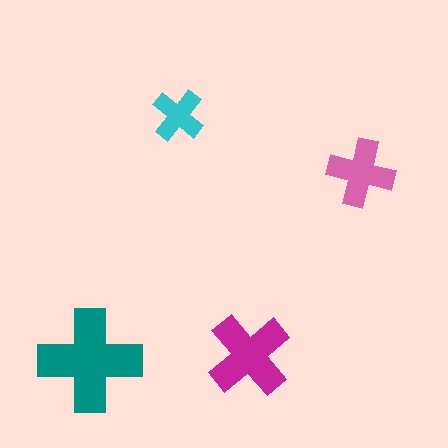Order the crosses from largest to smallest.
the teal one, the magenta one, the pink one, the cyan one.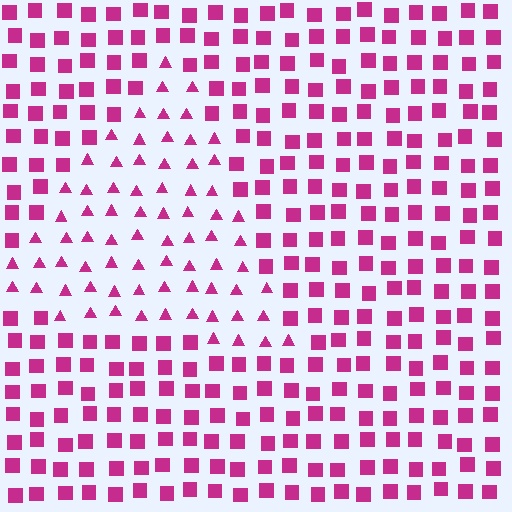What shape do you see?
I see a triangle.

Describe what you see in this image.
The image is filled with small magenta elements arranged in a uniform grid. A triangle-shaped region contains triangles, while the surrounding area contains squares. The boundary is defined purely by the change in element shape.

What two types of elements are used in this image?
The image uses triangles inside the triangle region and squares outside it.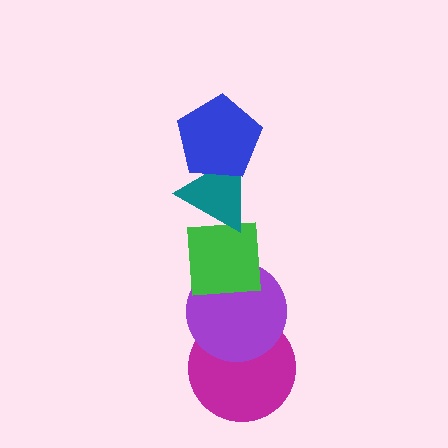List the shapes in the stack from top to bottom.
From top to bottom: the blue pentagon, the teal triangle, the green square, the purple circle, the magenta circle.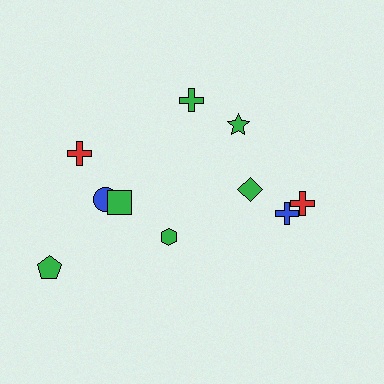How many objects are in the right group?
There are 4 objects.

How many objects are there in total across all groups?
There are 10 objects.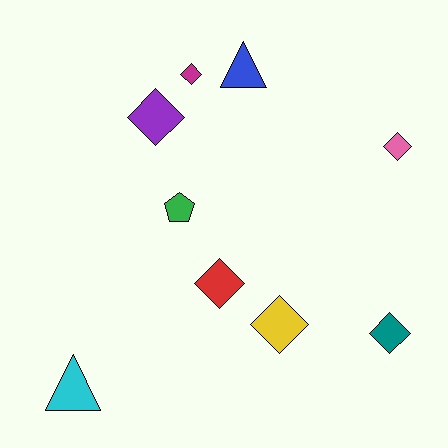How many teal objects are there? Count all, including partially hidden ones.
There is 1 teal object.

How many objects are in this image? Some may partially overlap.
There are 9 objects.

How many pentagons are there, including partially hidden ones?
There is 1 pentagon.